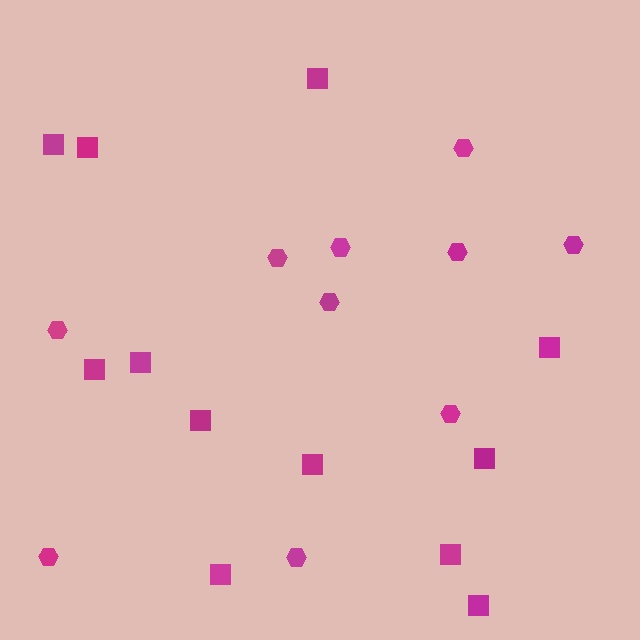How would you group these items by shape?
There are 2 groups: one group of squares (12) and one group of hexagons (10).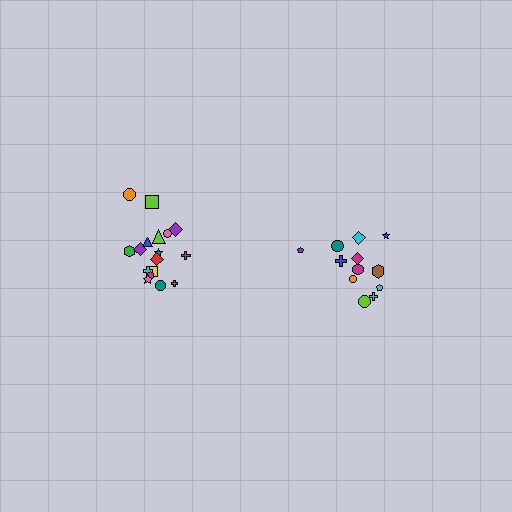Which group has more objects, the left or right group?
The left group.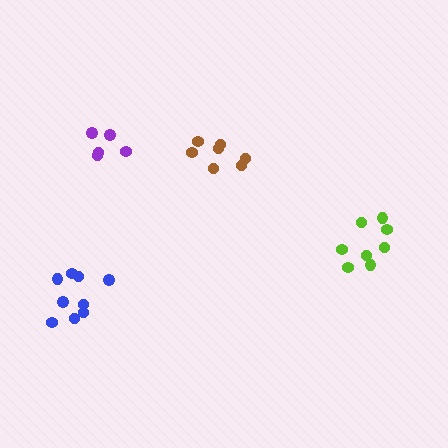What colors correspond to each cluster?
The clusters are colored: lime, blue, brown, purple.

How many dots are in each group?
Group 1: 8 dots, Group 2: 9 dots, Group 3: 7 dots, Group 4: 5 dots (29 total).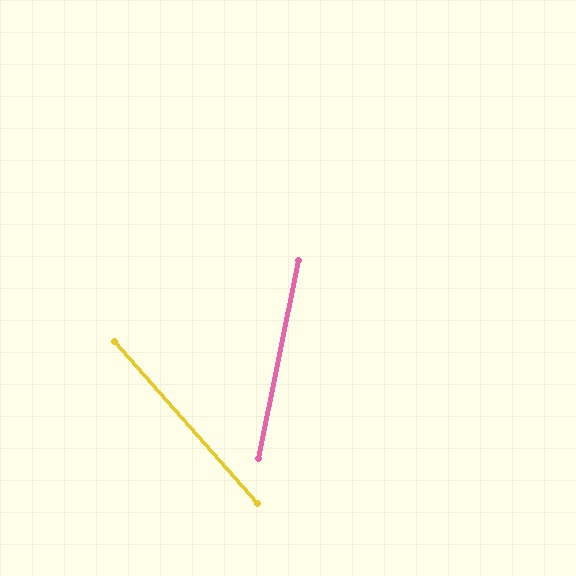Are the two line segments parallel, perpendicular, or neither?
Neither parallel nor perpendicular — they differ by about 53°.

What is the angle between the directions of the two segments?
Approximately 53 degrees.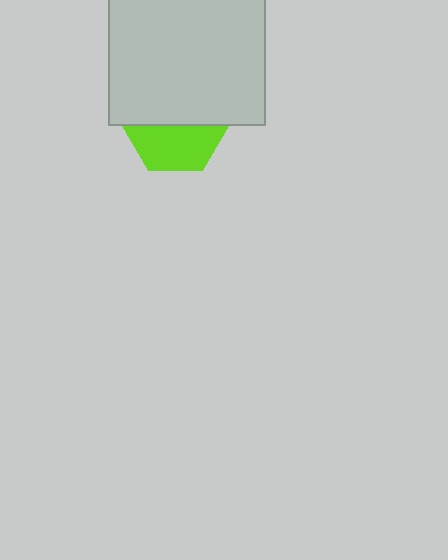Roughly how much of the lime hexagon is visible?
About half of it is visible (roughly 48%).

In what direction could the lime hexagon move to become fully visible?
The lime hexagon could move down. That would shift it out from behind the light gray square entirely.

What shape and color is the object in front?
The object in front is a light gray square.